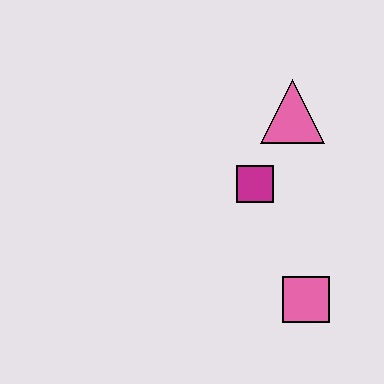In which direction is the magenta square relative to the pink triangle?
The magenta square is below the pink triangle.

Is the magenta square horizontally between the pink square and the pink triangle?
No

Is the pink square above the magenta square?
No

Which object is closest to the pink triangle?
The magenta square is closest to the pink triangle.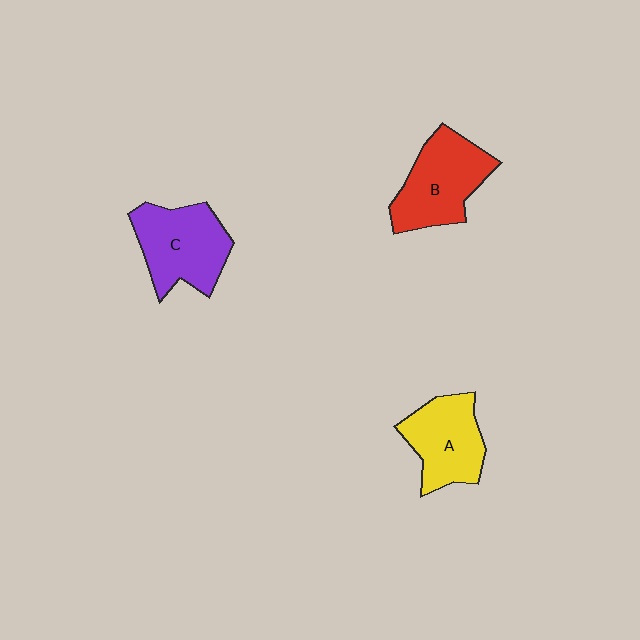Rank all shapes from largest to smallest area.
From largest to smallest: C (purple), B (red), A (yellow).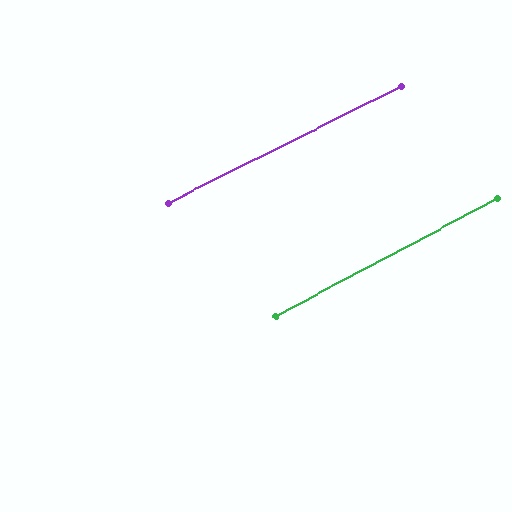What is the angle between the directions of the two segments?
Approximately 1 degree.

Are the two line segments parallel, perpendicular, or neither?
Parallel — their directions differ by only 1.2°.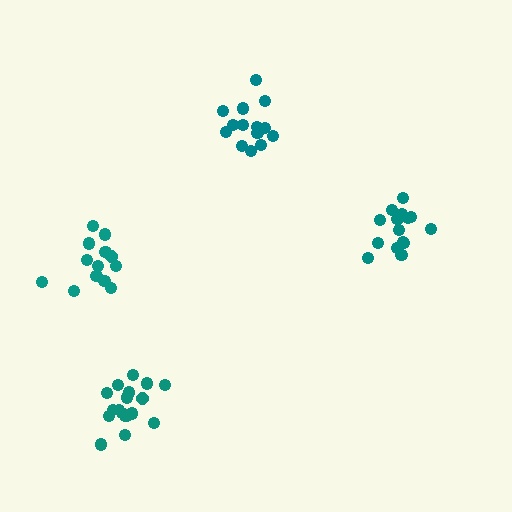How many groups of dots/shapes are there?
There are 4 groups.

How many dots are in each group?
Group 1: 18 dots, Group 2: 13 dots, Group 3: 15 dots, Group 4: 15 dots (61 total).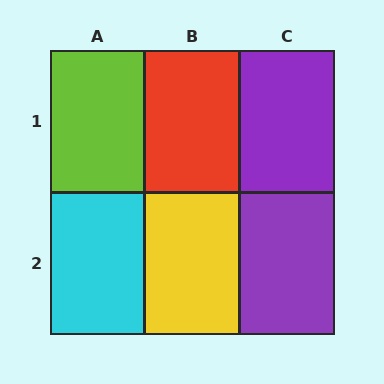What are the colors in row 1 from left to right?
Lime, red, purple.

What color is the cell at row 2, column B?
Yellow.